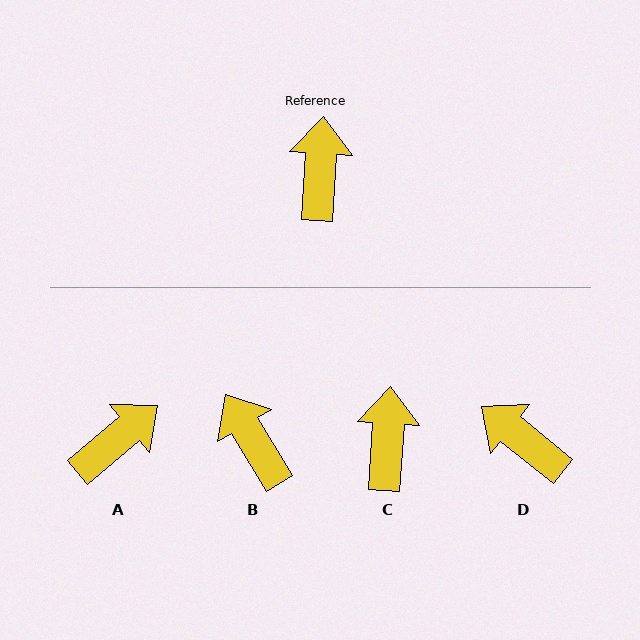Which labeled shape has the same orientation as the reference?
C.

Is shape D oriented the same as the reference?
No, it is off by about 55 degrees.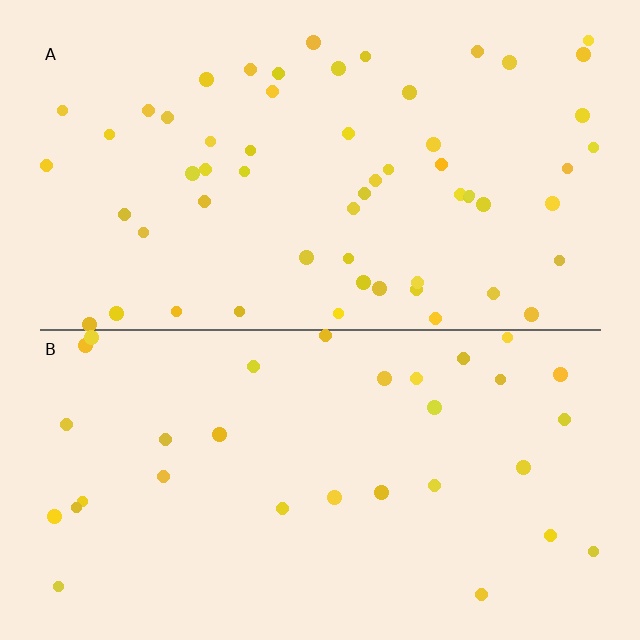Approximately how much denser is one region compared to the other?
Approximately 1.8× — region A over region B.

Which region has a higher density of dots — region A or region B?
A (the top).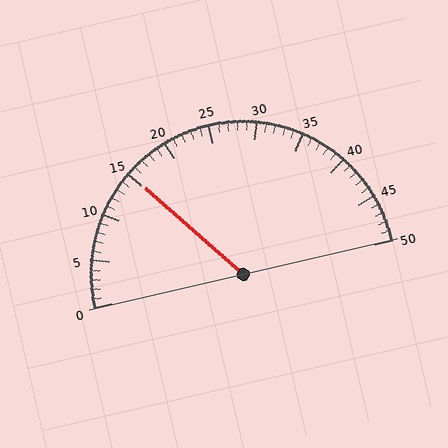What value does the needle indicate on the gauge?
The needle indicates approximately 15.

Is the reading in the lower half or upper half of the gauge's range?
The reading is in the lower half of the range (0 to 50).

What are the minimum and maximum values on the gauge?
The gauge ranges from 0 to 50.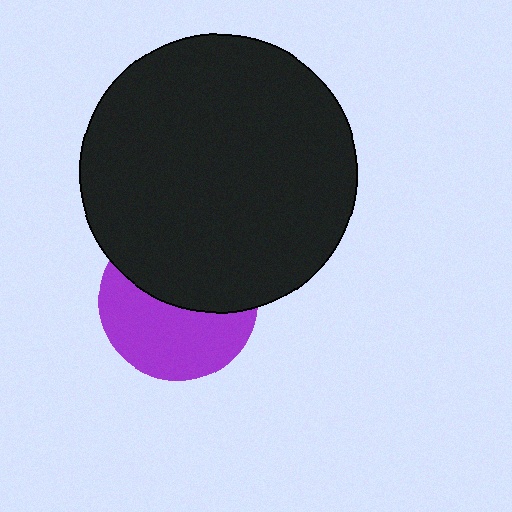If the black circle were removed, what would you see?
You would see the complete purple circle.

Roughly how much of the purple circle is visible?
About half of it is visible (roughly 51%).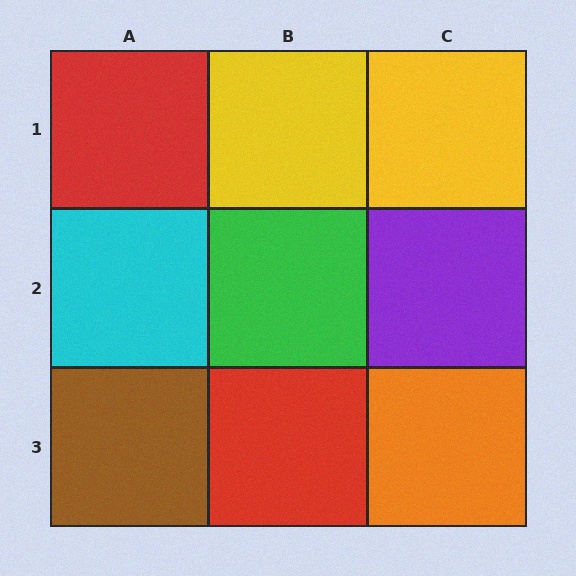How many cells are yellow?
2 cells are yellow.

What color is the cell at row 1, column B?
Yellow.